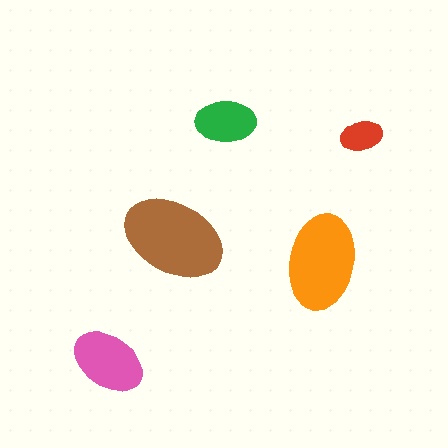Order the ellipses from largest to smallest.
the brown one, the orange one, the pink one, the green one, the red one.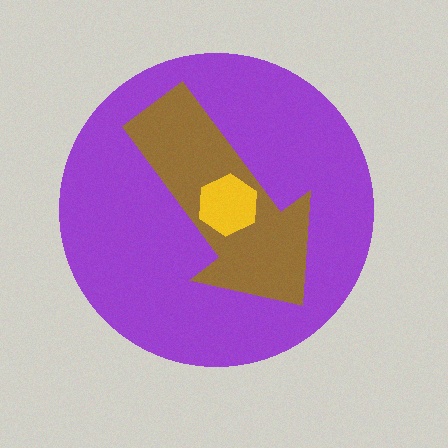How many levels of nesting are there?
3.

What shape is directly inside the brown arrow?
The yellow hexagon.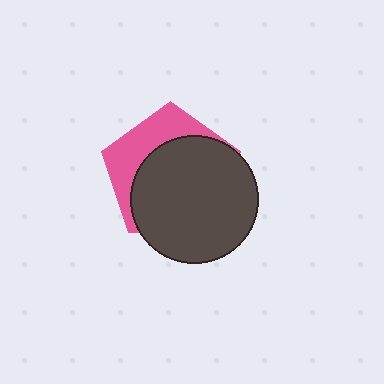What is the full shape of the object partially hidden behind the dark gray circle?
The partially hidden object is a pink pentagon.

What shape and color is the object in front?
The object in front is a dark gray circle.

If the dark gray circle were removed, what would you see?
You would see the complete pink pentagon.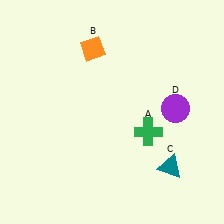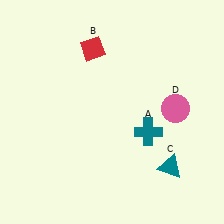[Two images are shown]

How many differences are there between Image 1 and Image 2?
There are 3 differences between the two images.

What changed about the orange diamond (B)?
In Image 1, B is orange. In Image 2, it changed to red.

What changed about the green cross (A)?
In Image 1, A is green. In Image 2, it changed to teal.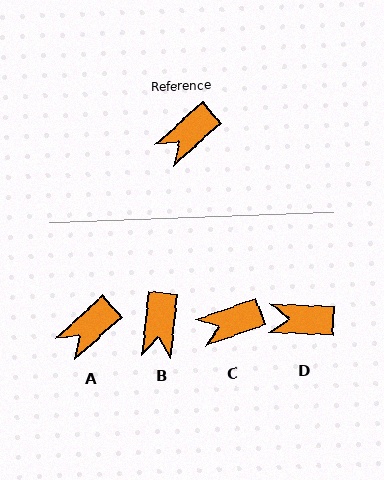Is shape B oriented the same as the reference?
No, it is off by about 42 degrees.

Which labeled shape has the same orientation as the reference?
A.